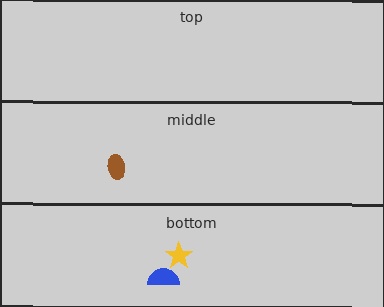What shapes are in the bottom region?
The blue semicircle, the yellow star.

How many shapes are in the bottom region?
2.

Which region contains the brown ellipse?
The middle region.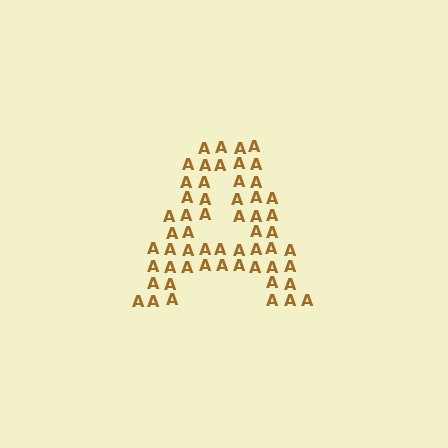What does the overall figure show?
The overall figure shows the letter A.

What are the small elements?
The small elements are letter A's.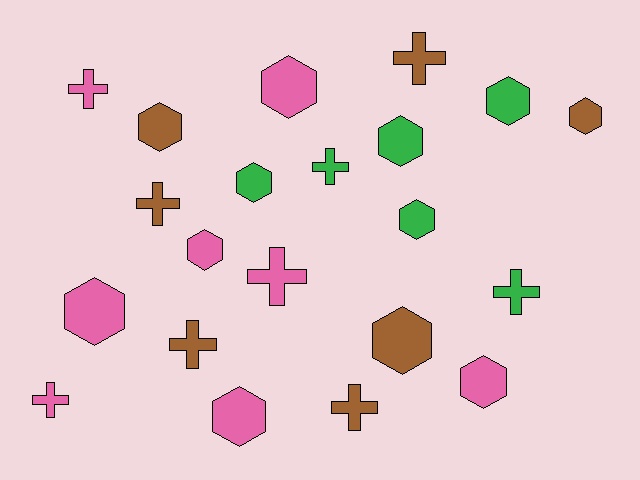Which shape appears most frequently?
Hexagon, with 12 objects.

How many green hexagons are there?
There are 4 green hexagons.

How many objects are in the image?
There are 21 objects.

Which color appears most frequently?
Pink, with 8 objects.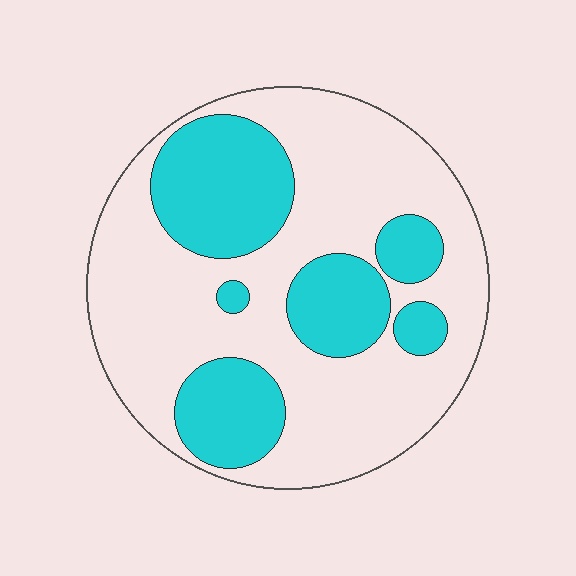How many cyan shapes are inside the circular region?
6.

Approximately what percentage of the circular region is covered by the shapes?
Approximately 35%.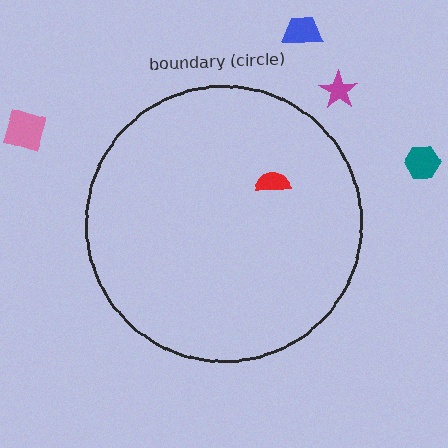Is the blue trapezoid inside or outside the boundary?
Outside.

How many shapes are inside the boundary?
1 inside, 4 outside.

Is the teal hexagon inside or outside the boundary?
Outside.